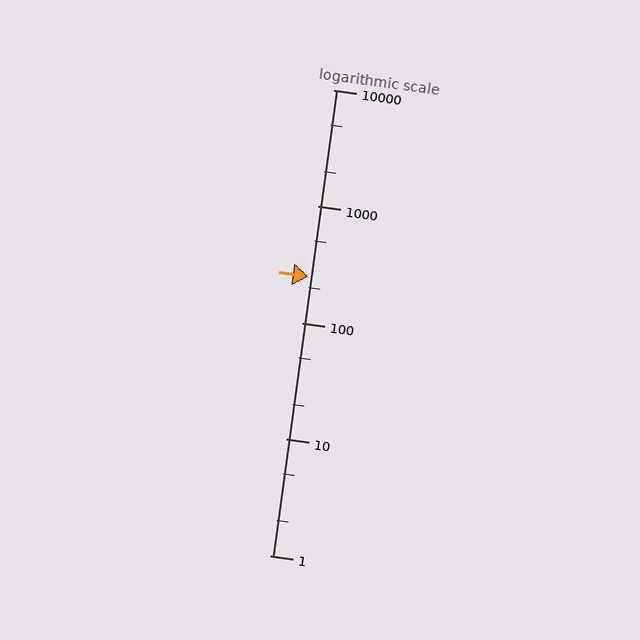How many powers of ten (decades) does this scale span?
The scale spans 4 decades, from 1 to 10000.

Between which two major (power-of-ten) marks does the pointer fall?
The pointer is between 100 and 1000.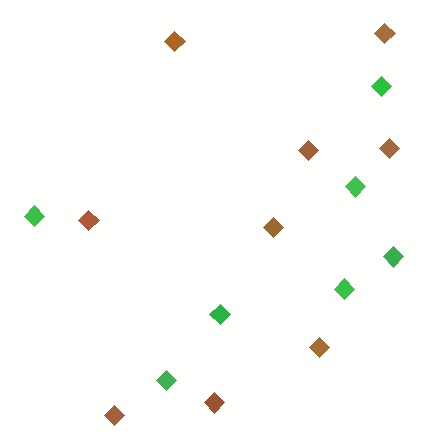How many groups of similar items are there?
There are 2 groups: one group of brown diamonds (9) and one group of green diamonds (7).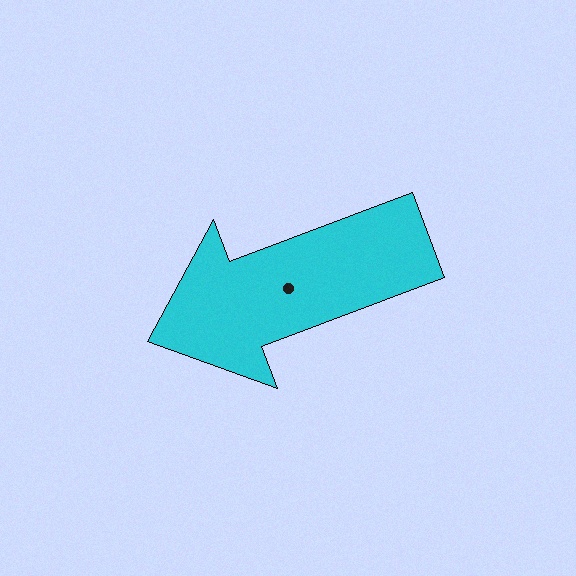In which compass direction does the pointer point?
West.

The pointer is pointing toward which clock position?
Roughly 8 o'clock.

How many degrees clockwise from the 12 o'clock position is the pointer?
Approximately 249 degrees.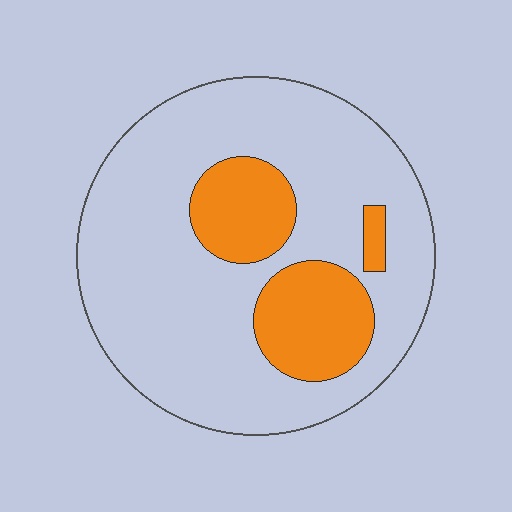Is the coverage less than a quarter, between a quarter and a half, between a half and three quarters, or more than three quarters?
Less than a quarter.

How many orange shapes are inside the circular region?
3.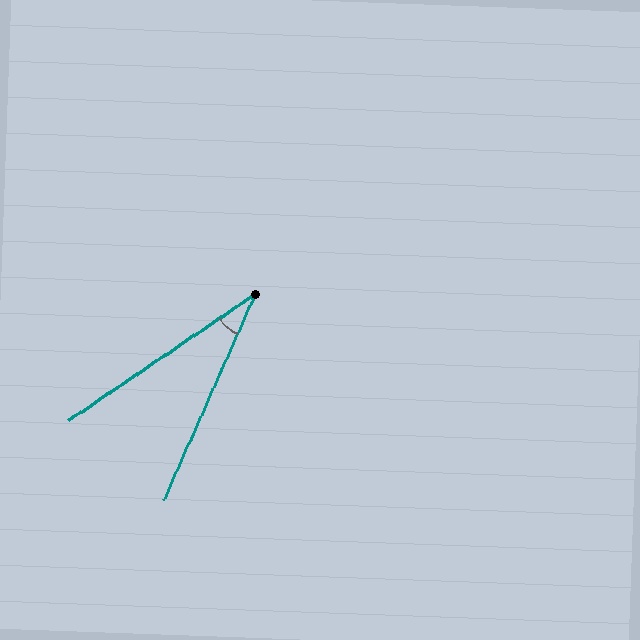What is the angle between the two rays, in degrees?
Approximately 32 degrees.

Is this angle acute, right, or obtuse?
It is acute.